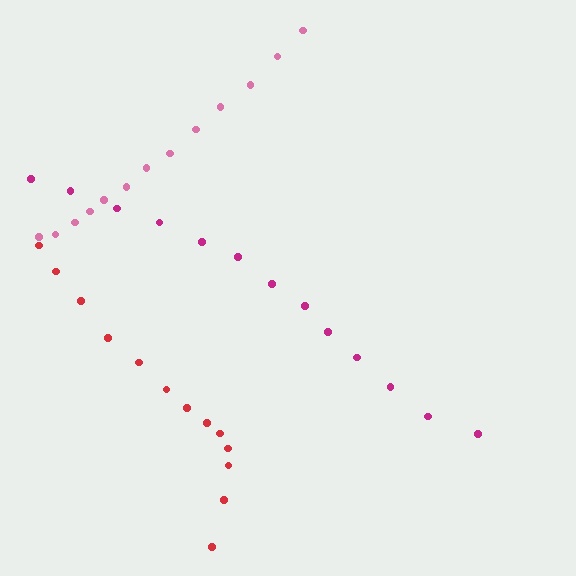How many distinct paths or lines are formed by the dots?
There are 3 distinct paths.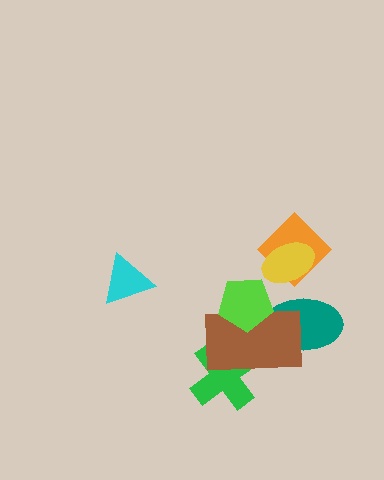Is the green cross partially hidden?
Yes, it is partially covered by another shape.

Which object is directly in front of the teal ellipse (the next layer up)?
The brown rectangle is directly in front of the teal ellipse.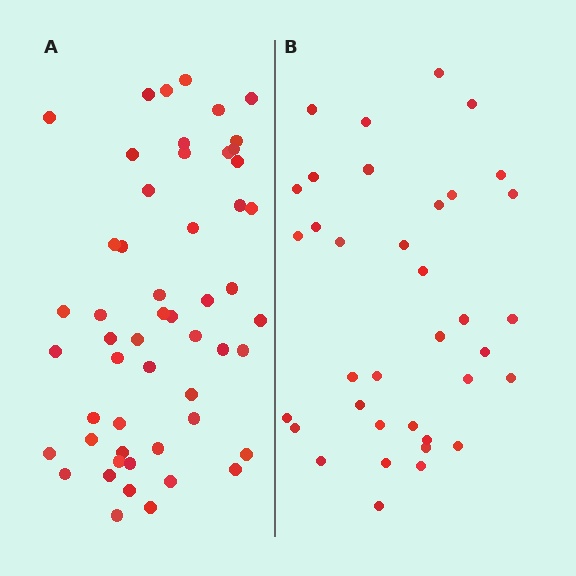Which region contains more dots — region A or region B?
Region A (the left region) has more dots.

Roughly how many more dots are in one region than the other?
Region A has approximately 15 more dots than region B.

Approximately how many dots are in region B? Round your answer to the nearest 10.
About 40 dots. (The exact count is 36, which rounds to 40.)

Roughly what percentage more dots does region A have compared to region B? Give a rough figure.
About 45% more.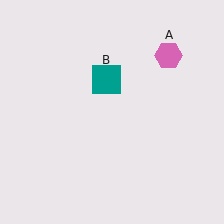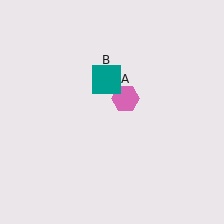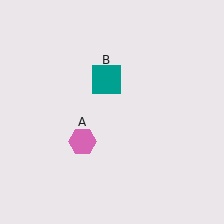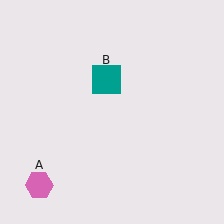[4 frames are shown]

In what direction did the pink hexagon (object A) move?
The pink hexagon (object A) moved down and to the left.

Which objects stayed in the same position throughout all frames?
Teal square (object B) remained stationary.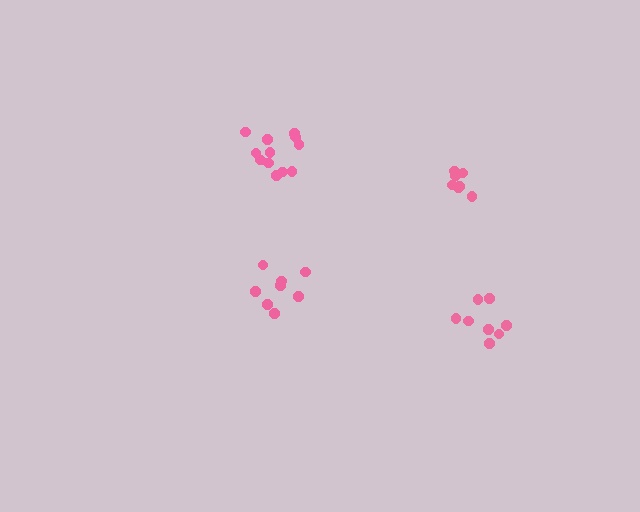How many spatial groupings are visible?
There are 4 spatial groupings.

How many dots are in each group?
Group 1: 12 dots, Group 2: 7 dots, Group 3: 8 dots, Group 4: 8 dots (35 total).